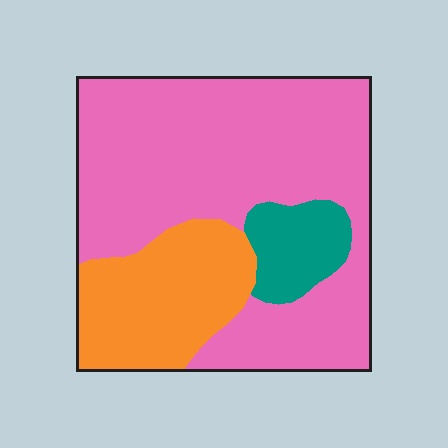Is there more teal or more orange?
Orange.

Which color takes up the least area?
Teal, at roughly 10%.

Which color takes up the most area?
Pink, at roughly 65%.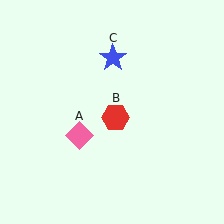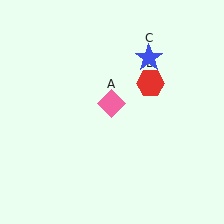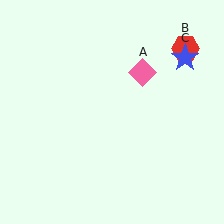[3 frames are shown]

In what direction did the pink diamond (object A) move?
The pink diamond (object A) moved up and to the right.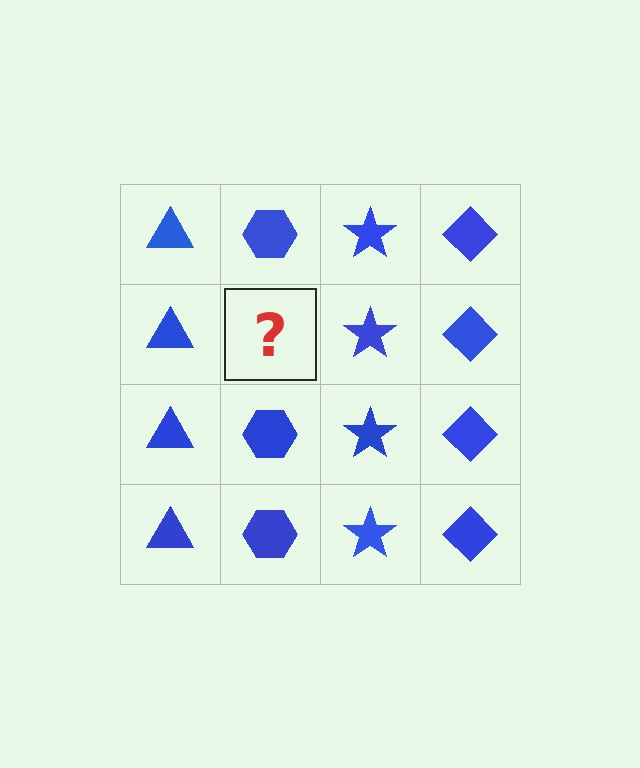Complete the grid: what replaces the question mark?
The question mark should be replaced with a blue hexagon.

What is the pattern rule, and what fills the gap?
The rule is that each column has a consistent shape. The gap should be filled with a blue hexagon.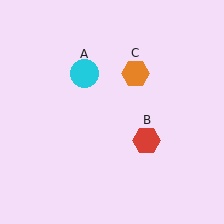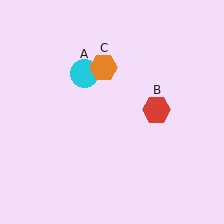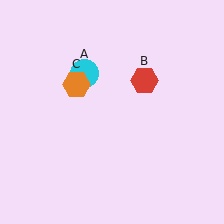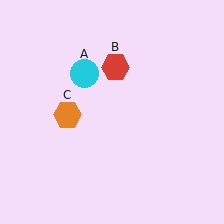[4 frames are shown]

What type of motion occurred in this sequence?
The red hexagon (object B), orange hexagon (object C) rotated counterclockwise around the center of the scene.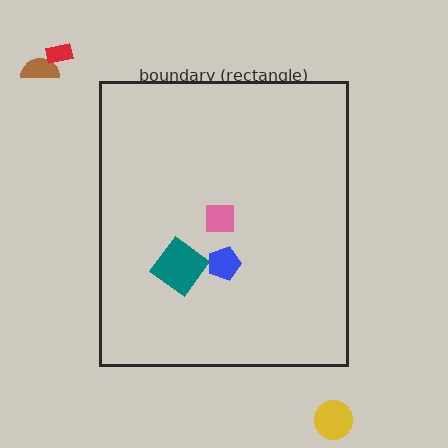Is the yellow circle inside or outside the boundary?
Outside.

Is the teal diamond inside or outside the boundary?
Inside.